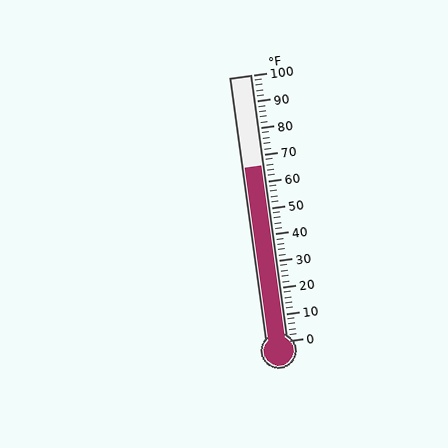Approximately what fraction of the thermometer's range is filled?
The thermometer is filled to approximately 65% of its range.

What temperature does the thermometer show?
The thermometer shows approximately 66°F.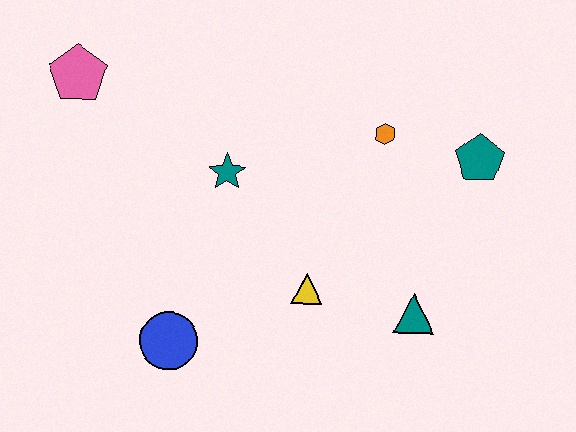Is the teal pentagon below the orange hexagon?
Yes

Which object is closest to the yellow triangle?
The teal triangle is closest to the yellow triangle.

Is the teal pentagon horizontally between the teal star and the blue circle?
No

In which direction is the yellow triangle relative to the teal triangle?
The yellow triangle is to the left of the teal triangle.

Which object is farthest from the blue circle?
The teal pentagon is farthest from the blue circle.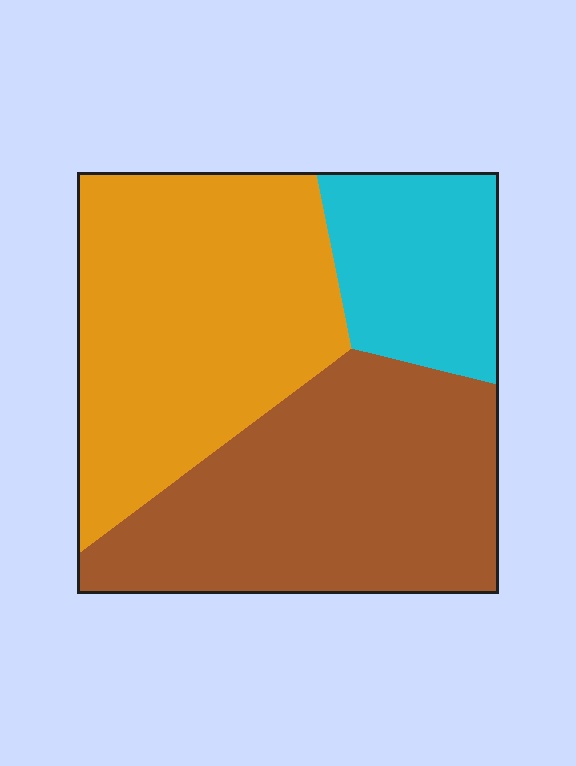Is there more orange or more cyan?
Orange.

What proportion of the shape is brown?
Brown takes up about two fifths (2/5) of the shape.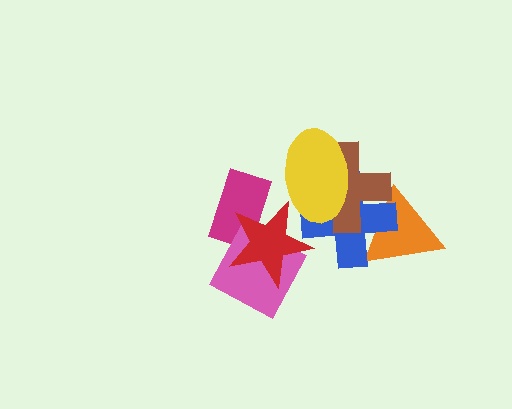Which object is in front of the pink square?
The red star is in front of the pink square.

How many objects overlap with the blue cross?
4 objects overlap with the blue cross.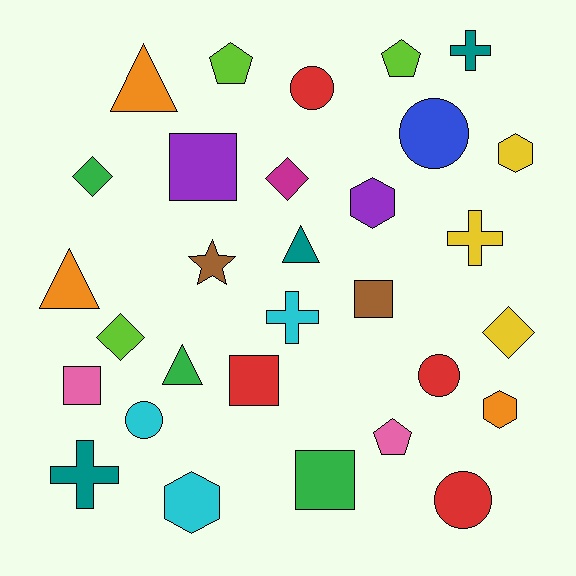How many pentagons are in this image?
There are 3 pentagons.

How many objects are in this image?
There are 30 objects.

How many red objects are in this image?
There are 4 red objects.